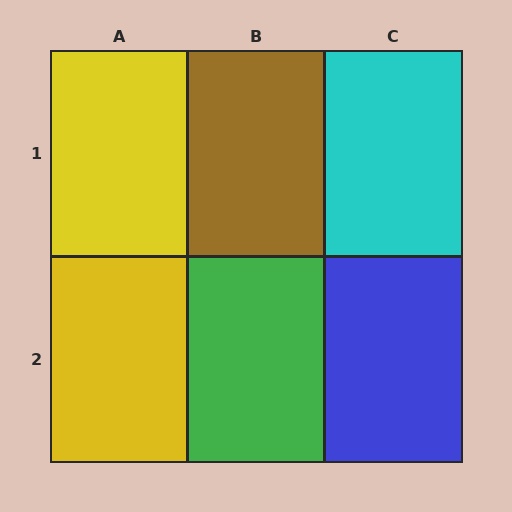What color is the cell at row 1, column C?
Cyan.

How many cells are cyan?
1 cell is cyan.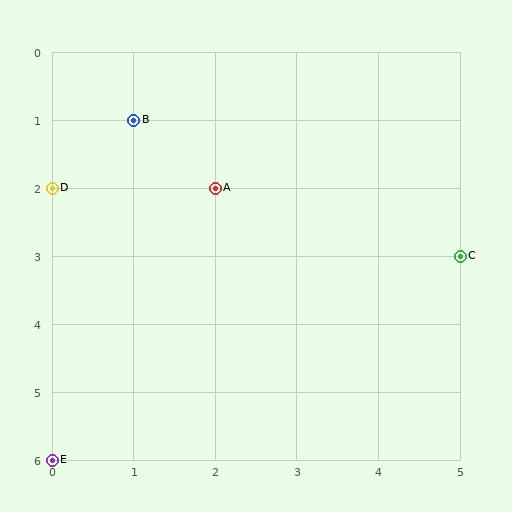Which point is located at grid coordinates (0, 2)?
Point D is at (0, 2).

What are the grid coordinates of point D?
Point D is at grid coordinates (0, 2).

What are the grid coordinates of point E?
Point E is at grid coordinates (0, 6).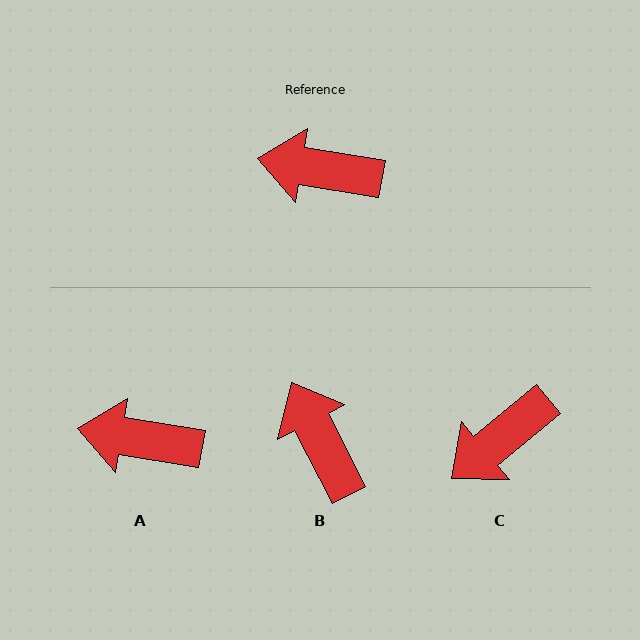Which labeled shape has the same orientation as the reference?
A.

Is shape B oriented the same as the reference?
No, it is off by about 53 degrees.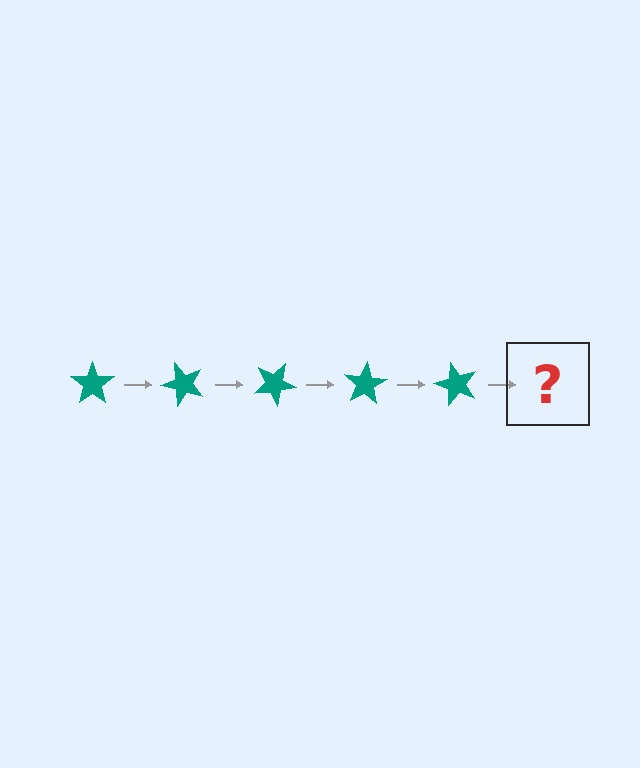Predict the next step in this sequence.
The next step is a teal star rotated 250 degrees.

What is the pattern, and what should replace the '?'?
The pattern is that the star rotates 50 degrees each step. The '?' should be a teal star rotated 250 degrees.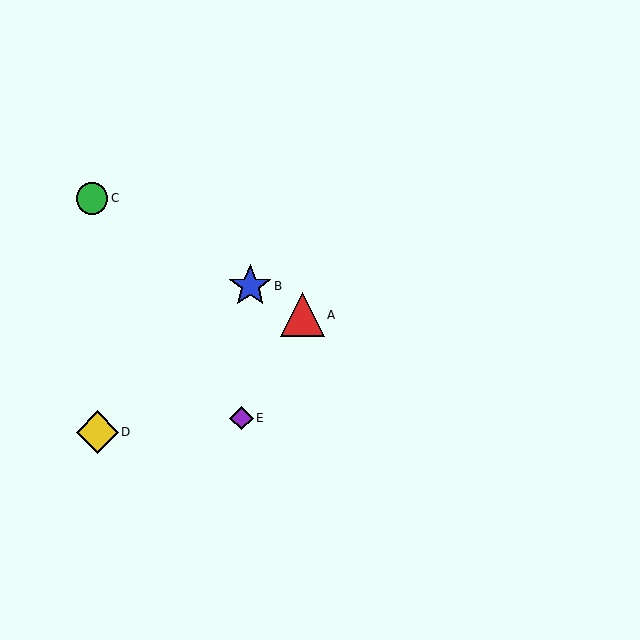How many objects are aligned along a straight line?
3 objects (A, B, C) are aligned along a straight line.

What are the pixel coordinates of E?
Object E is at (241, 418).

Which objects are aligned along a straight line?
Objects A, B, C are aligned along a straight line.